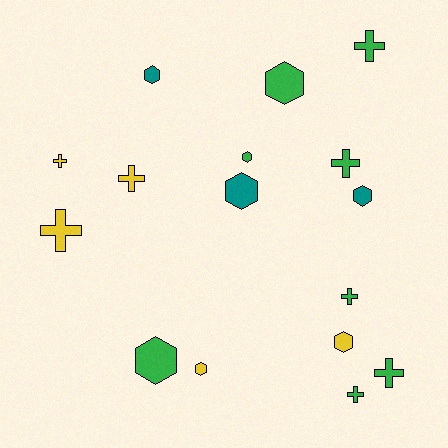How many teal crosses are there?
There are no teal crosses.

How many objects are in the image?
There are 16 objects.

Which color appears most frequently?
Green, with 8 objects.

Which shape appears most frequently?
Cross, with 8 objects.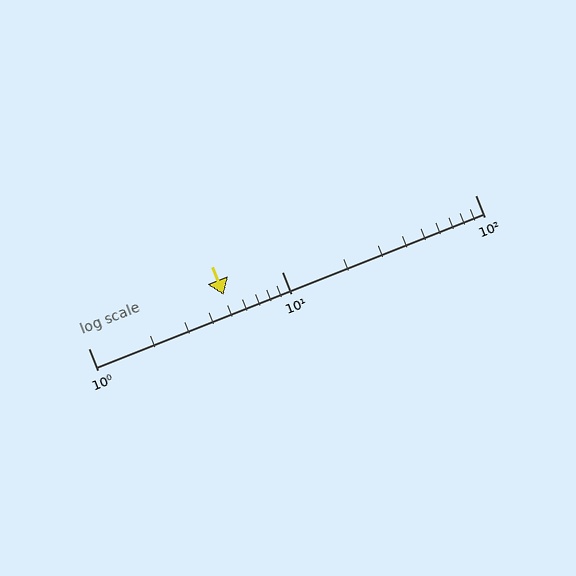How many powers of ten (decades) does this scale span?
The scale spans 2 decades, from 1 to 100.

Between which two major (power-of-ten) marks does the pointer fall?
The pointer is between 1 and 10.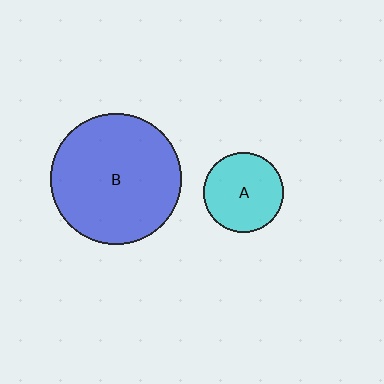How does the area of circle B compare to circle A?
Approximately 2.7 times.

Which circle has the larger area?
Circle B (blue).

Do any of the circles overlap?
No, none of the circles overlap.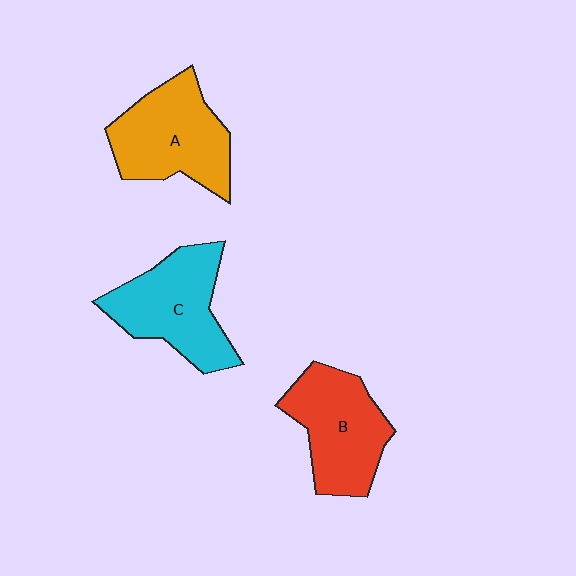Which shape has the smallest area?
Shape B (red).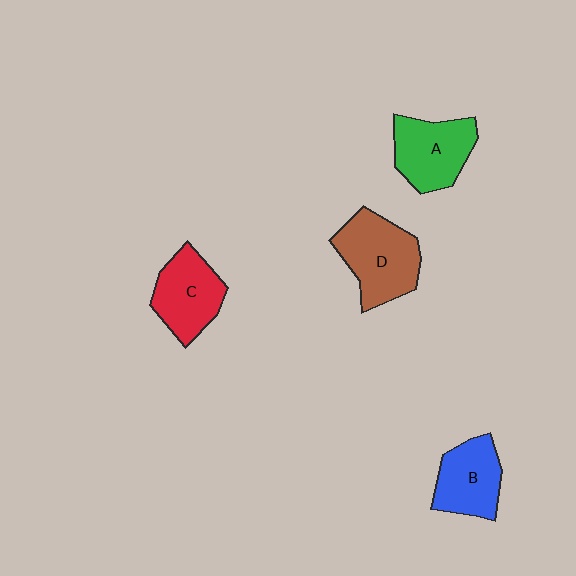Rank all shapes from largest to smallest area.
From largest to smallest: D (brown), A (green), C (red), B (blue).